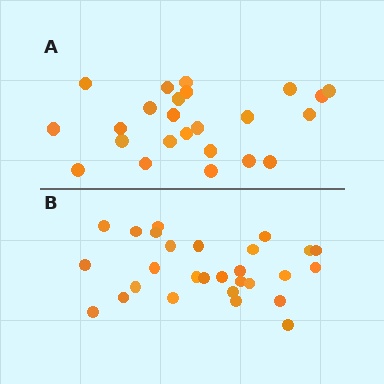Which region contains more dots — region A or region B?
Region B (the bottom region) has more dots.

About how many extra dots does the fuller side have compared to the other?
Region B has about 4 more dots than region A.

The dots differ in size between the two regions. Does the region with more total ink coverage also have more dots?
No. Region A has more total ink coverage because its dots are larger, but region B actually contains more individual dots. Total area can be misleading — the number of items is what matters here.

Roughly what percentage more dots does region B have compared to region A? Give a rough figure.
About 15% more.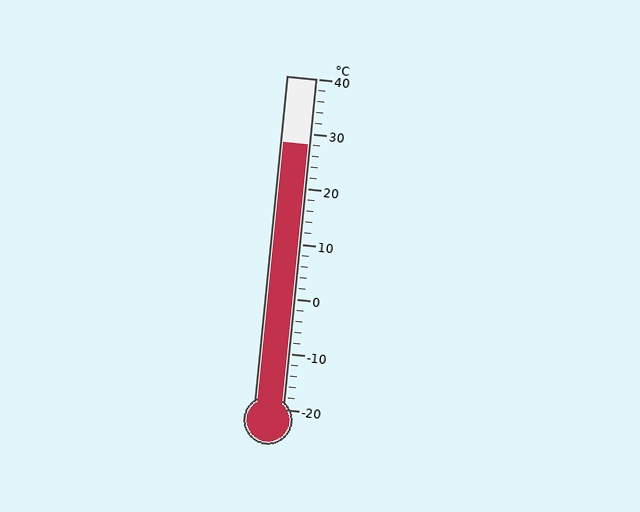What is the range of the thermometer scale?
The thermometer scale ranges from -20°C to 40°C.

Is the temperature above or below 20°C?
The temperature is above 20°C.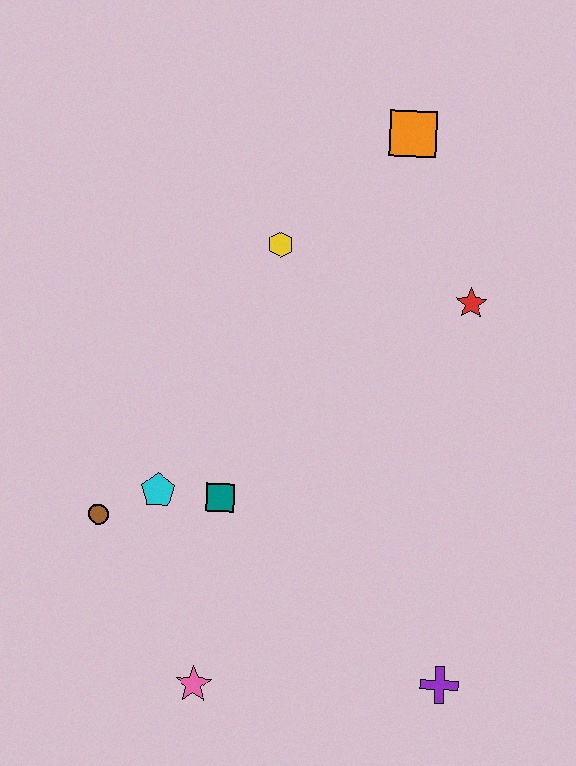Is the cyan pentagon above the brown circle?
Yes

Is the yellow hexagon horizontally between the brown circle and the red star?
Yes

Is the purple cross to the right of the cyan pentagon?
Yes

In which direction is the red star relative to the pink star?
The red star is above the pink star.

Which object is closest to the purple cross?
The pink star is closest to the purple cross.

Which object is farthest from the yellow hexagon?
The purple cross is farthest from the yellow hexagon.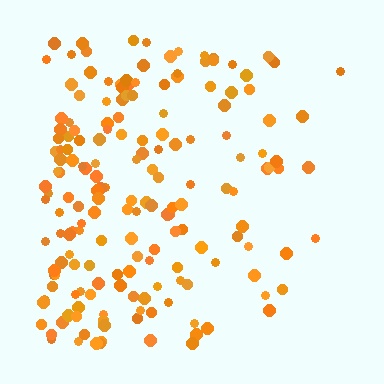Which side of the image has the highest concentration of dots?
The left.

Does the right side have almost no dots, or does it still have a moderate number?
Still a moderate number, just noticeably fewer than the left.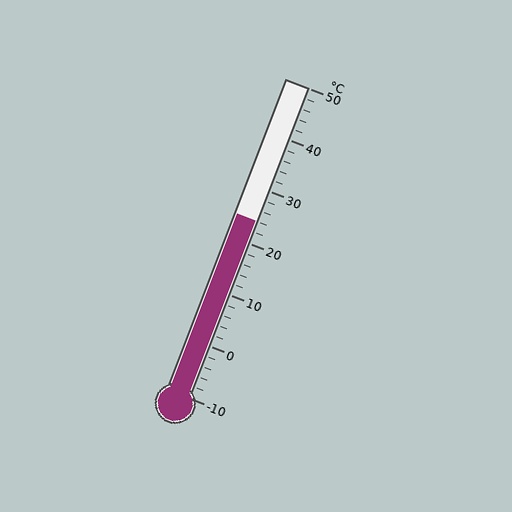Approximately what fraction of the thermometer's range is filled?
The thermometer is filled to approximately 55% of its range.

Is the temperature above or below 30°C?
The temperature is below 30°C.